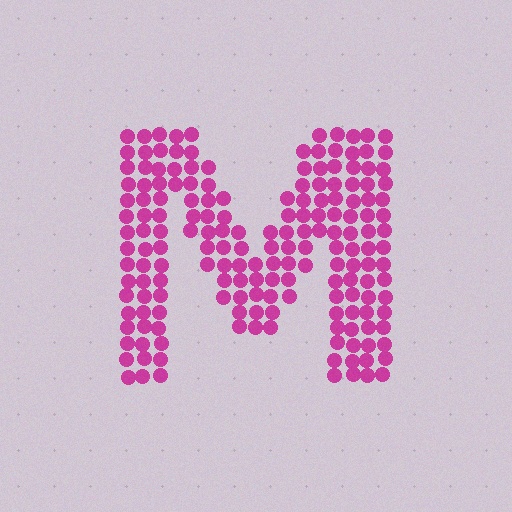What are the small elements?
The small elements are circles.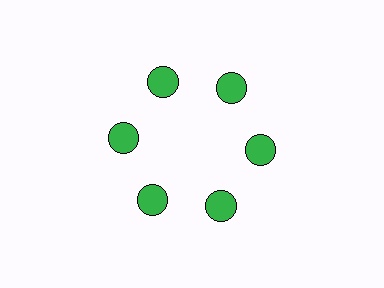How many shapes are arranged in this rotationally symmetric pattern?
There are 6 shapes, arranged in 6 groups of 1.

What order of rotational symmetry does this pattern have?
This pattern has 6-fold rotational symmetry.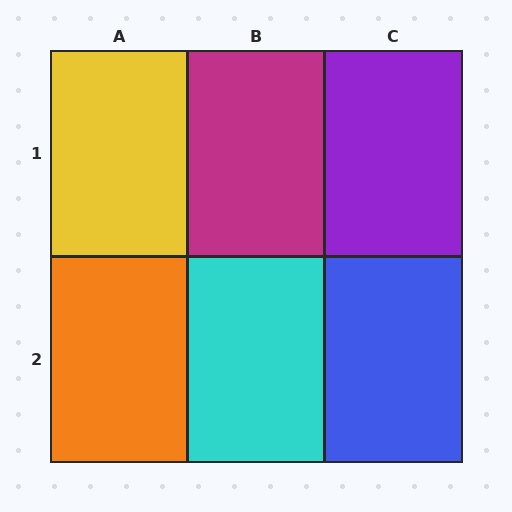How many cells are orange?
1 cell is orange.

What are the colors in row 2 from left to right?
Orange, cyan, blue.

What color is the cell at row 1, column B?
Magenta.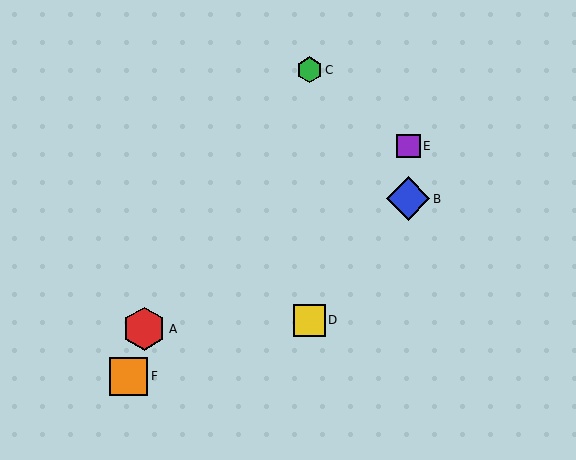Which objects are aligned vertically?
Objects C, D are aligned vertically.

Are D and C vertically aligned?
Yes, both are at x≈309.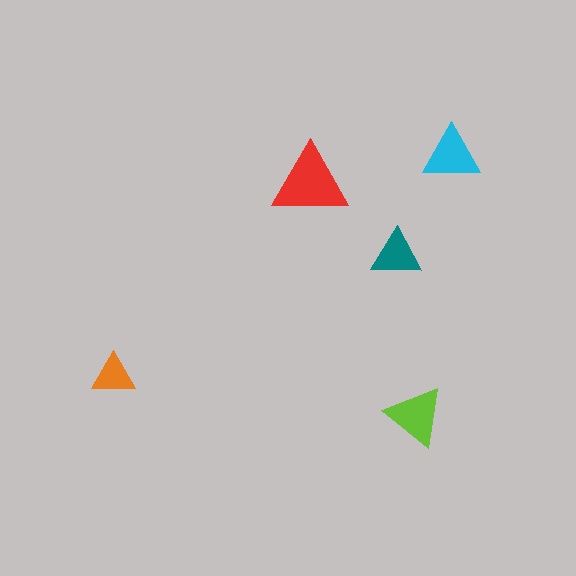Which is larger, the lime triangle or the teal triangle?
The lime one.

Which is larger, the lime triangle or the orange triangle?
The lime one.